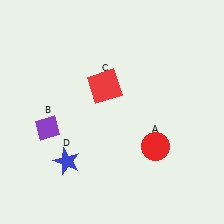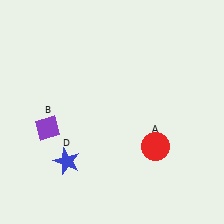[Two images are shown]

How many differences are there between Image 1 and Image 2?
There is 1 difference between the two images.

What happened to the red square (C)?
The red square (C) was removed in Image 2. It was in the top-left area of Image 1.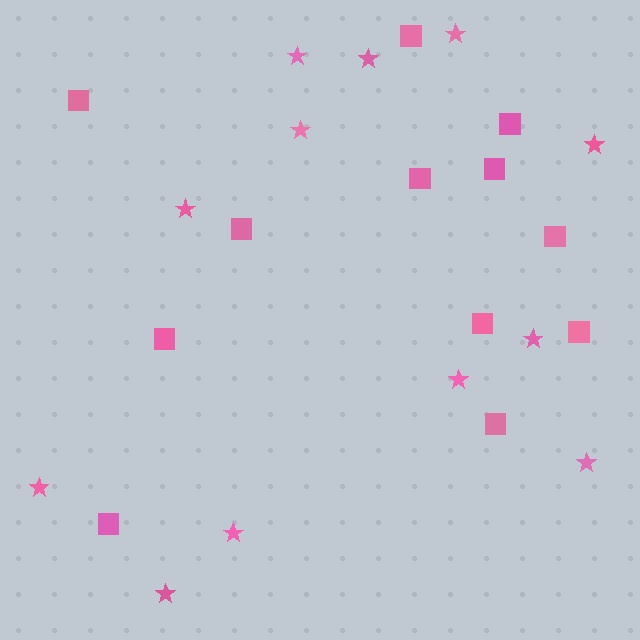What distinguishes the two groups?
There are 2 groups: one group of squares (12) and one group of stars (12).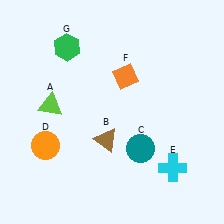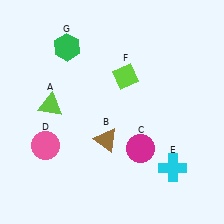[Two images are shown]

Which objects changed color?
C changed from teal to magenta. D changed from orange to pink. F changed from orange to lime.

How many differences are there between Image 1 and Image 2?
There are 3 differences between the two images.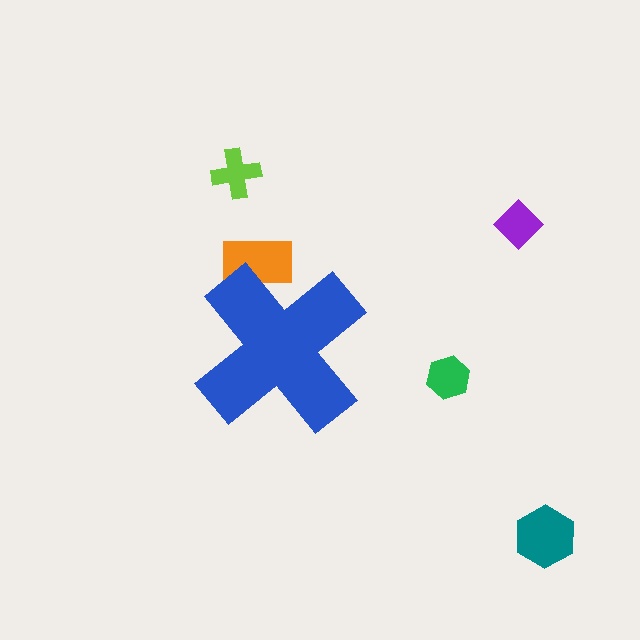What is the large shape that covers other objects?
A blue cross.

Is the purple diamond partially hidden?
No, the purple diamond is fully visible.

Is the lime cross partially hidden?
No, the lime cross is fully visible.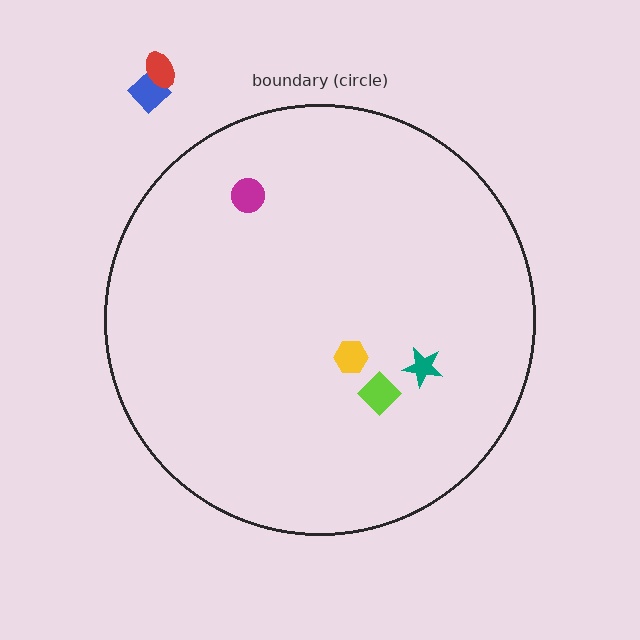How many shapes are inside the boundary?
4 inside, 2 outside.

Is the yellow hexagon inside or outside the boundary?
Inside.